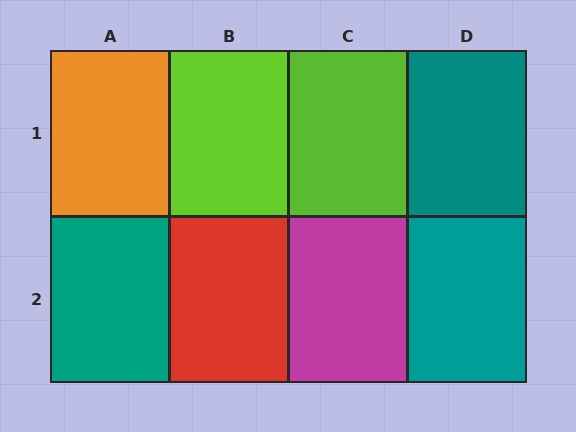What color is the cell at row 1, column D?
Teal.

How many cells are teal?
3 cells are teal.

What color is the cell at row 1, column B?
Lime.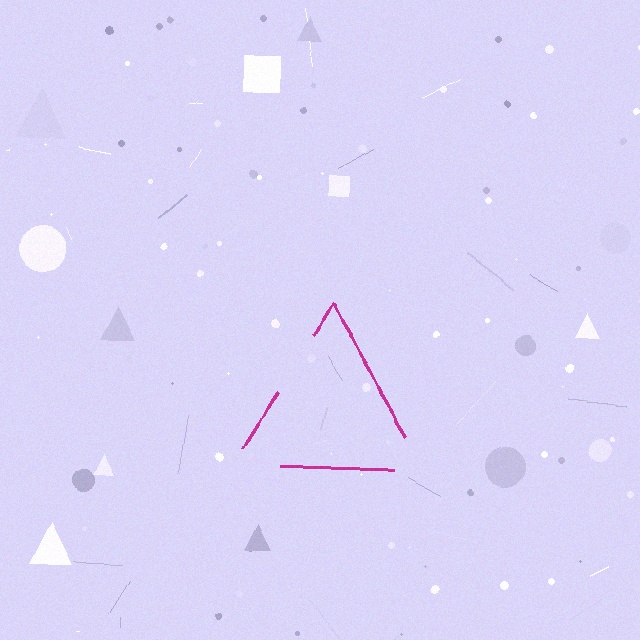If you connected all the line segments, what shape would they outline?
They would outline a triangle.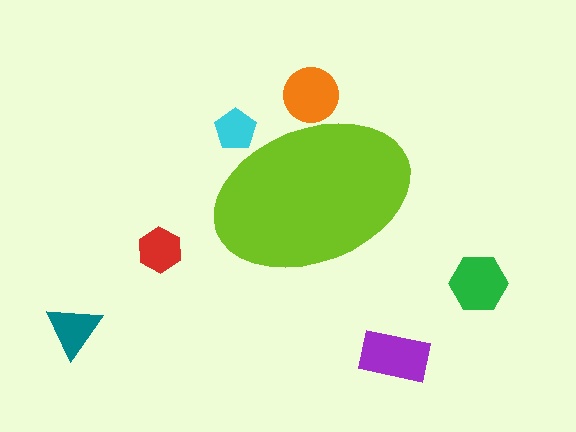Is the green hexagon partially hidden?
No, the green hexagon is fully visible.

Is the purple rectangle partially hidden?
No, the purple rectangle is fully visible.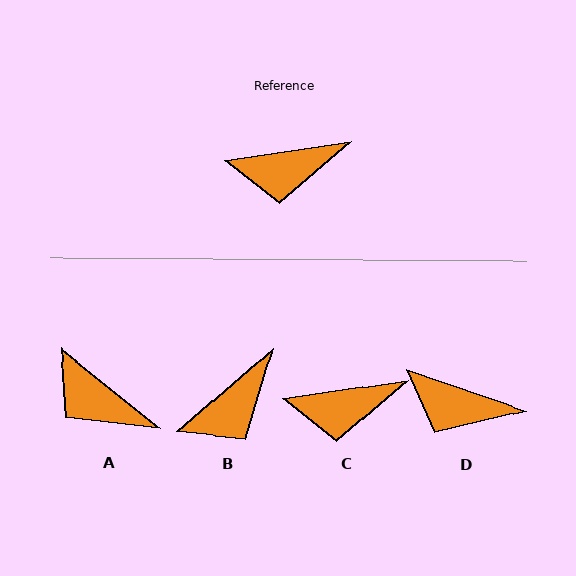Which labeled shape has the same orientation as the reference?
C.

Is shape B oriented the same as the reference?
No, it is off by about 33 degrees.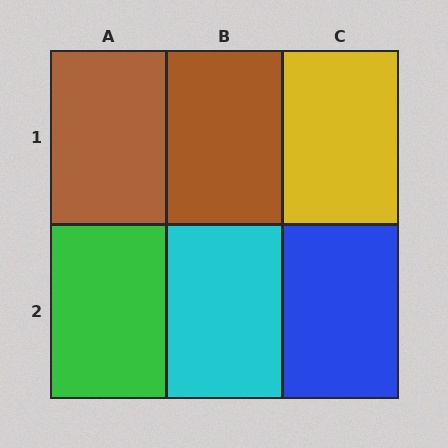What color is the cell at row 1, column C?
Yellow.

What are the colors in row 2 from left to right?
Green, cyan, blue.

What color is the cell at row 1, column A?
Brown.